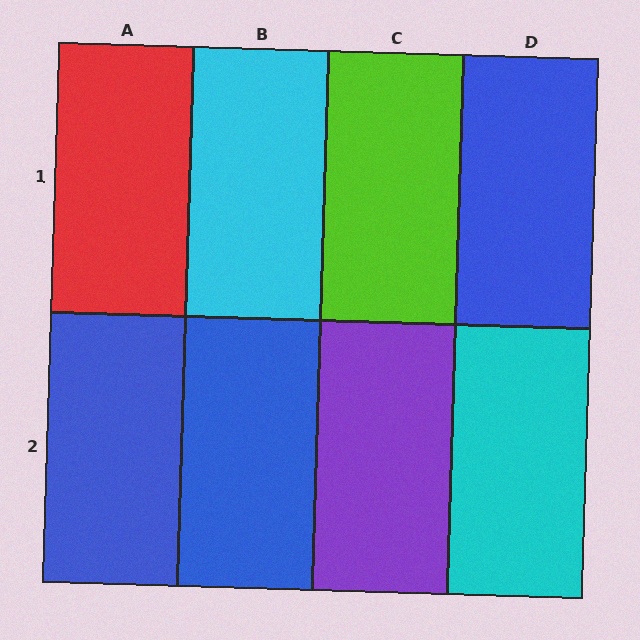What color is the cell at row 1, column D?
Blue.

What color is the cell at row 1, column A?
Red.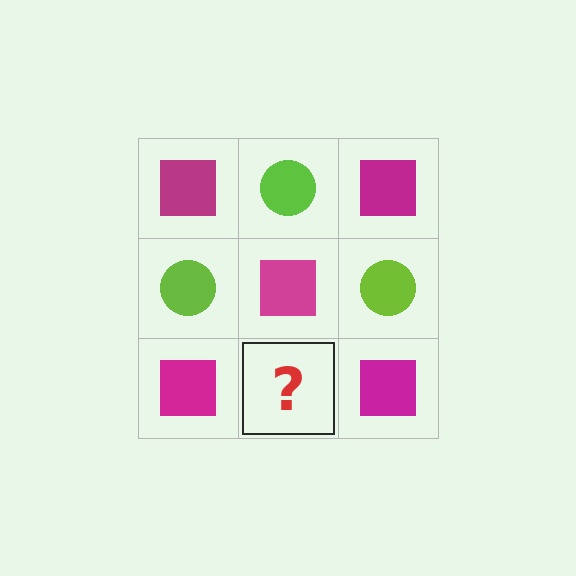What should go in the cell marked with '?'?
The missing cell should contain a lime circle.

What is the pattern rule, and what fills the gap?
The rule is that it alternates magenta square and lime circle in a checkerboard pattern. The gap should be filled with a lime circle.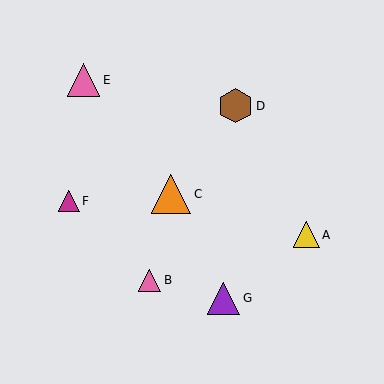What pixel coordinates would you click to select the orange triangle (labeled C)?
Click at (171, 194) to select the orange triangle C.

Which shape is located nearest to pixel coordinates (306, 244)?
The yellow triangle (labeled A) at (306, 235) is nearest to that location.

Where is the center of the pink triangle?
The center of the pink triangle is at (150, 280).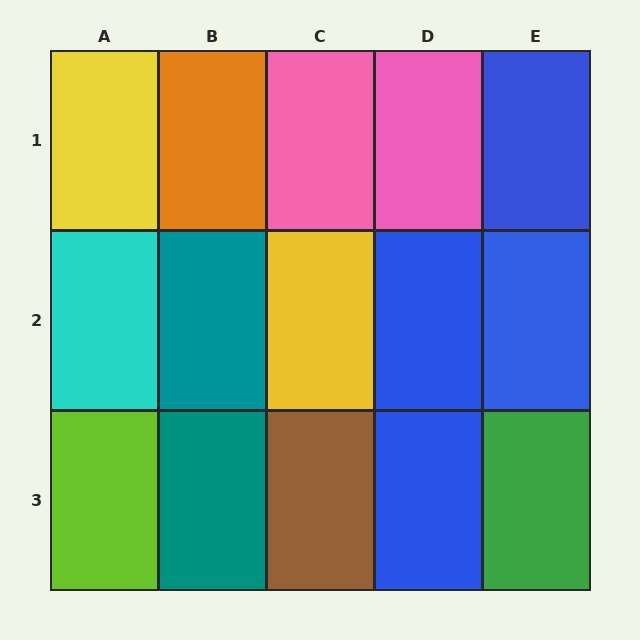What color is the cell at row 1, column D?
Pink.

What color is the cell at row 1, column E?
Blue.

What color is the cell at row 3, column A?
Lime.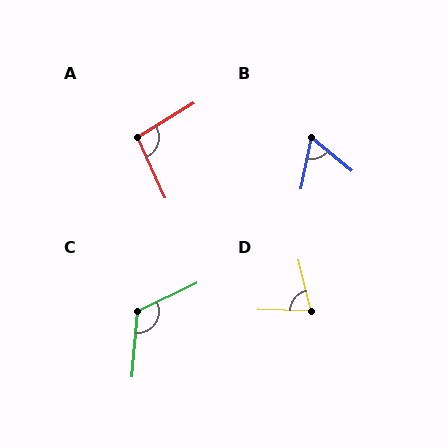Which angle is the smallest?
B, at approximately 62 degrees.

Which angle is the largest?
C, at approximately 120 degrees.